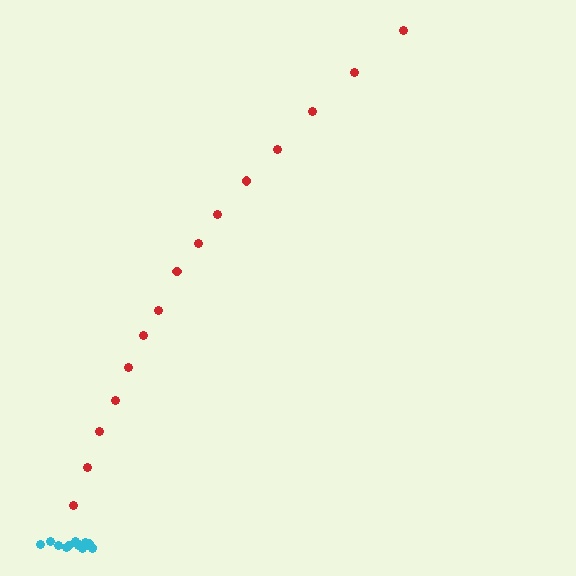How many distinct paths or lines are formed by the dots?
There are 2 distinct paths.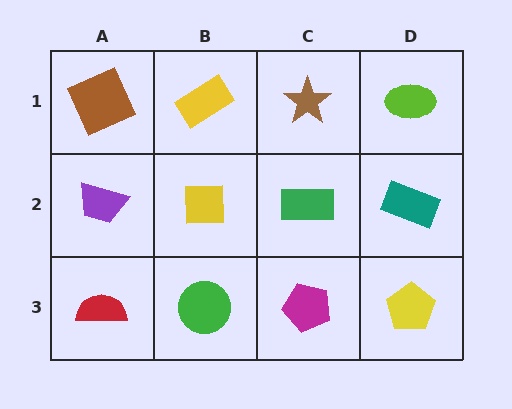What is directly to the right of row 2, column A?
A yellow square.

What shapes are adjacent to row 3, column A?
A purple trapezoid (row 2, column A), a green circle (row 3, column B).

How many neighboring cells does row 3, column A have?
2.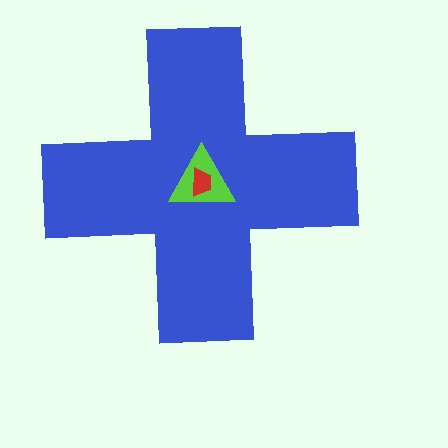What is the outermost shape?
The blue cross.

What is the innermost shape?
The red trapezoid.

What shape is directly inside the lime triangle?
The red trapezoid.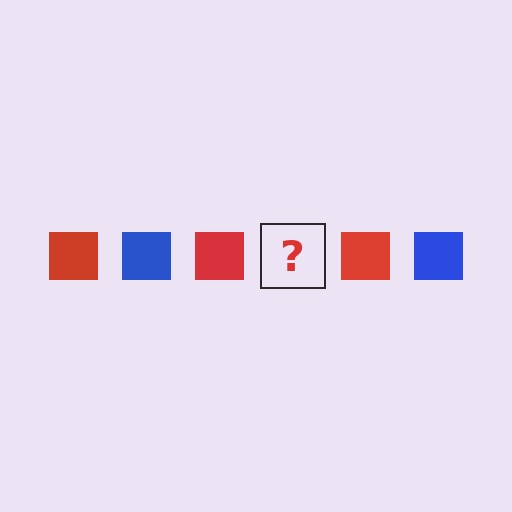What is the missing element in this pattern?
The missing element is a blue square.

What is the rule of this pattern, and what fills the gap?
The rule is that the pattern cycles through red, blue squares. The gap should be filled with a blue square.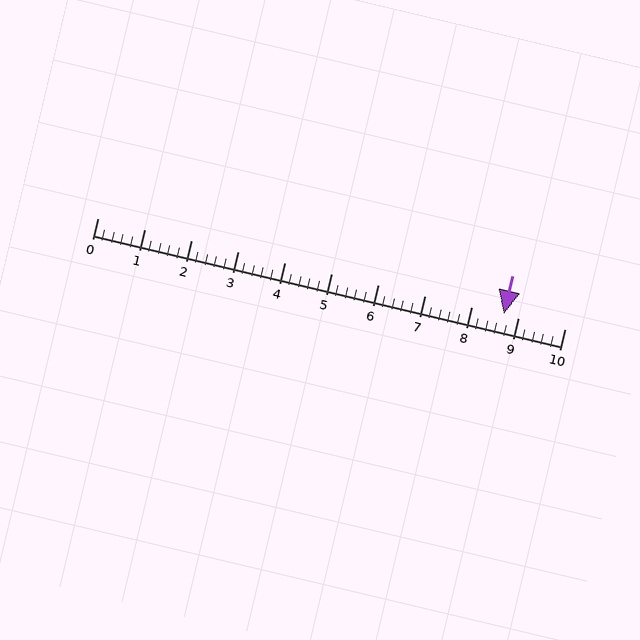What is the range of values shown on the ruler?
The ruler shows values from 0 to 10.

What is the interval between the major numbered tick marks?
The major tick marks are spaced 1 units apart.